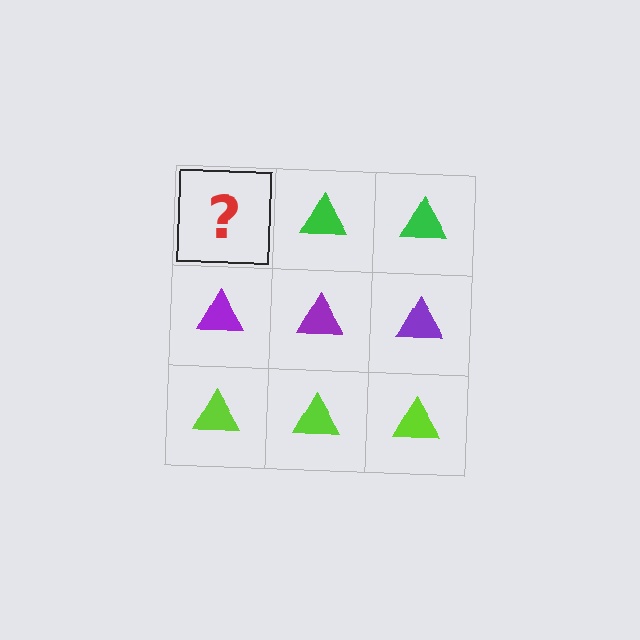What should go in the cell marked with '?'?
The missing cell should contain a green triangle.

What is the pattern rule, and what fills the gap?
The rule is that each row has a consistent color. The gap should be filled with a green triangle.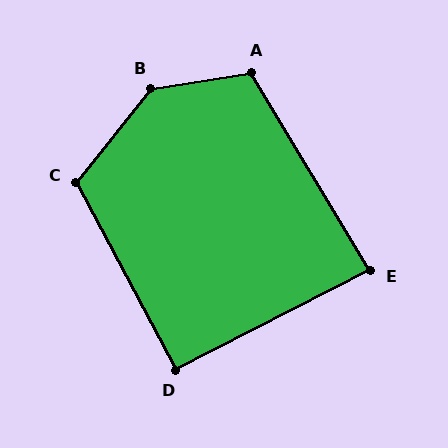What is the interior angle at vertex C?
Approximately 113 degrees (obtuse).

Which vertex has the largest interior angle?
B, at approximately 138 degrees.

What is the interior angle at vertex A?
Approximately 112 degrees (obtuse).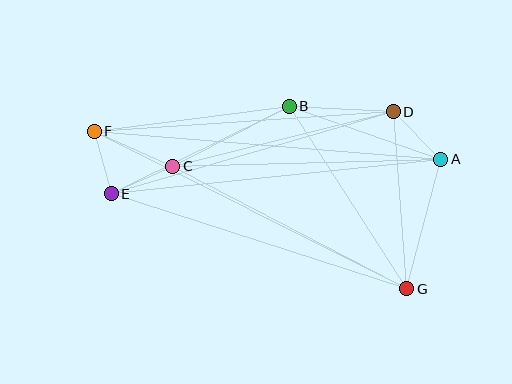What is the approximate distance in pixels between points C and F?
The distance between C and F is approximately 86 pixels.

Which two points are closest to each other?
Points E and F are closest to each other.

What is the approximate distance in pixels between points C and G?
The distance between C and G is approximately 264 pixels.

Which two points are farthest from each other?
Points F and G are farthest from each other.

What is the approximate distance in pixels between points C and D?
The distance between C and D is approximately 227 pixels.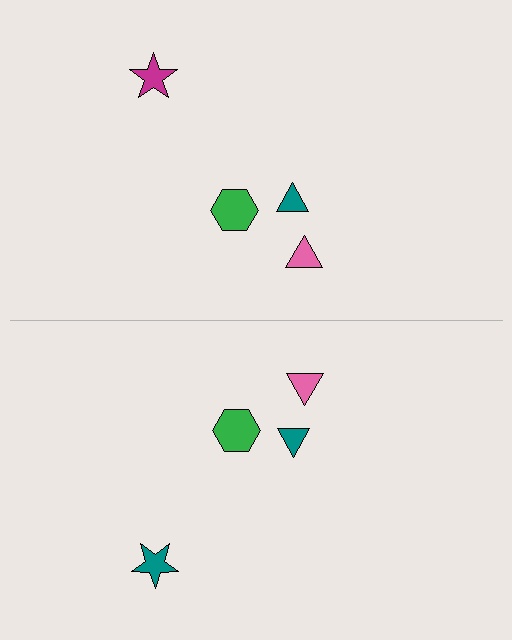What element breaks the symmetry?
The teal star on the bottom side breaks the symmetry — its mirror counterpart is magenta.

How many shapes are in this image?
There are 8 shapes in this image.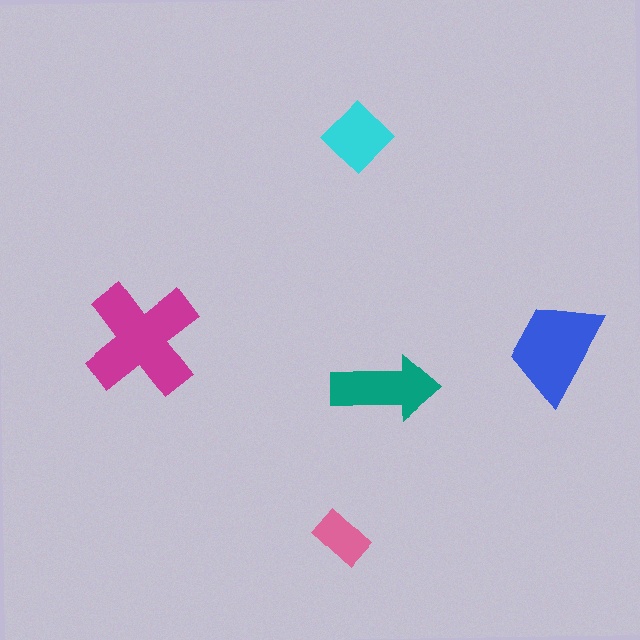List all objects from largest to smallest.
The magenta cross, the blue trapezoid, the teal arrow, the cyan diamond, the pink rectangle.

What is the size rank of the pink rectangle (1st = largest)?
5th.